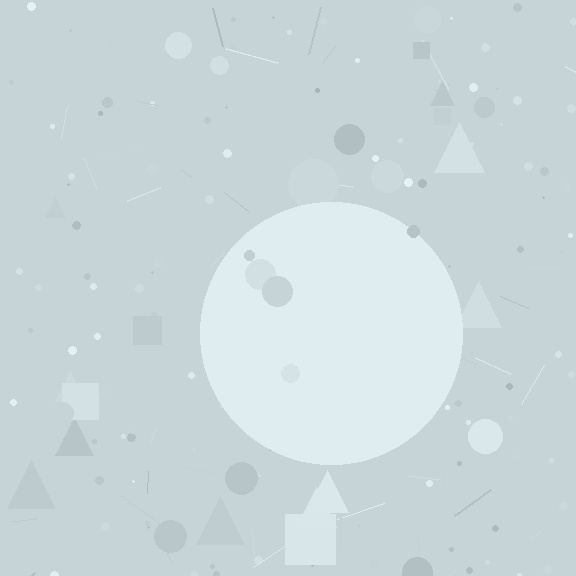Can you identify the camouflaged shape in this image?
The camouflaged shape is a circle.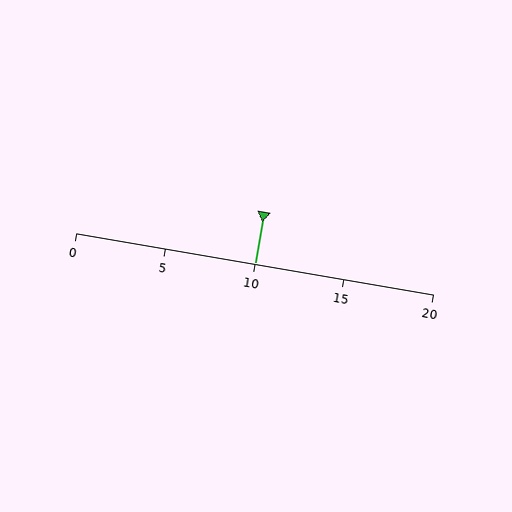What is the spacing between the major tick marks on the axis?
The major ticks are spaced 5 apart.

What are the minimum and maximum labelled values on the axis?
The axis runs from 0 to 20.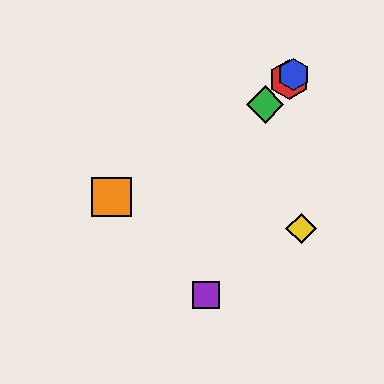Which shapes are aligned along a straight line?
The red hexagon, the blue hexagon, the green diamond are aligned along a straight line.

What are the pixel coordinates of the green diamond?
The green diamond is at (265, 104).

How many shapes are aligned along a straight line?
3 shapes (the red hexagon, the blue hexagon, the green diamond) are aligned along a straight line.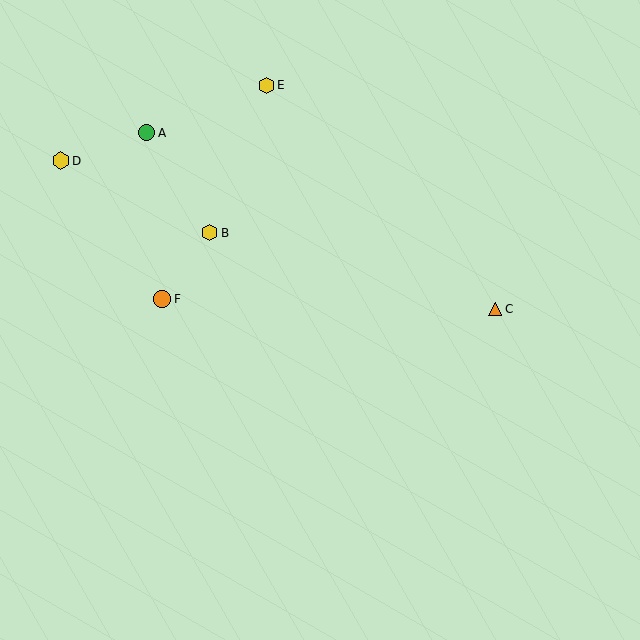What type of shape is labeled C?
Shape C is an orange triangle.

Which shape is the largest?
The yellow hexagon (labeled D) is the largest.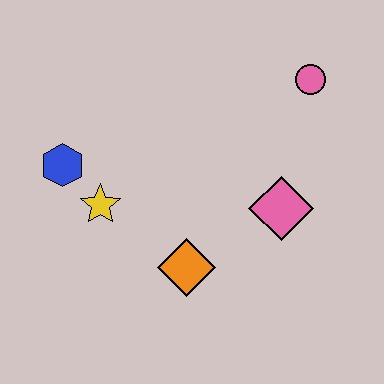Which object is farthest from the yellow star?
The pink circle is farthest from the yellow star.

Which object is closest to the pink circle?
The pink diamond is closest to the pink circle.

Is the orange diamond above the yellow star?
No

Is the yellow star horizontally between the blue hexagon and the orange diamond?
Yes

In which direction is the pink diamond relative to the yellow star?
The pink diamond is to the right of the yellow star.